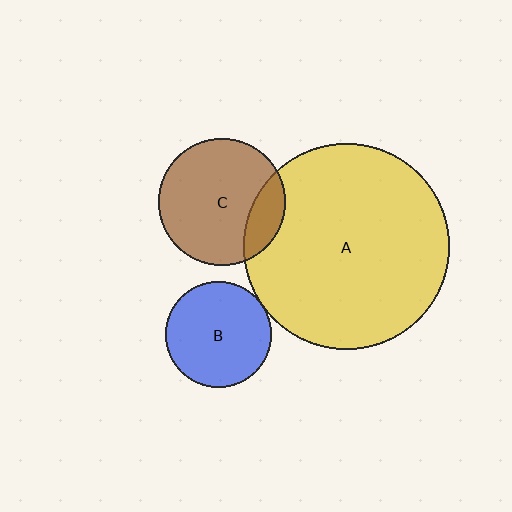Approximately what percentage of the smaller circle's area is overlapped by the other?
Approximately 20%.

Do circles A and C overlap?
Yes.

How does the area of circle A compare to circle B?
Approximately 3.8 times.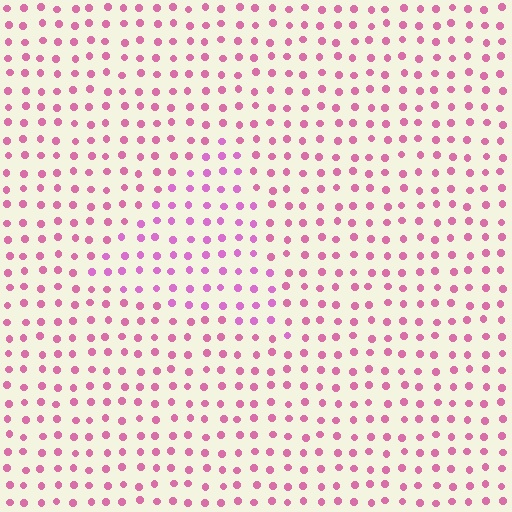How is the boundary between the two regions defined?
The boundary is defined purely by a slight shift in hue (about 22 degrees). Spacing, size, and orientation are identical on both sides.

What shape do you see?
I see a triangle.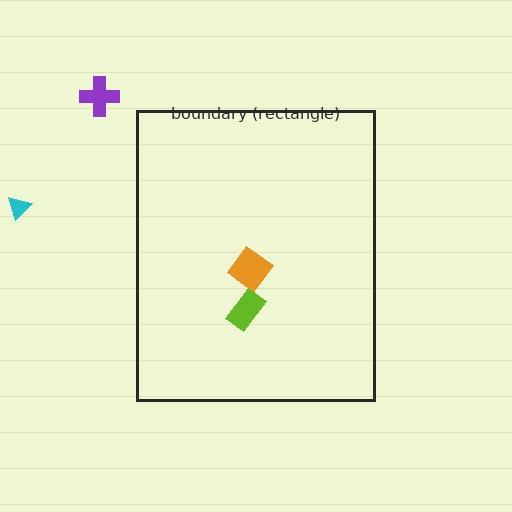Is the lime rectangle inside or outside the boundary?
Inside.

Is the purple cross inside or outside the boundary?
Outside.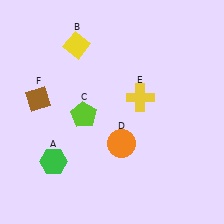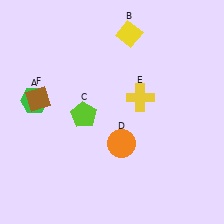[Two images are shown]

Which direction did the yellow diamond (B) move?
The yellow diamond (B) moved right.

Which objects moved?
The objects that moved are: the green hexagon (A), the yellow diamond (B).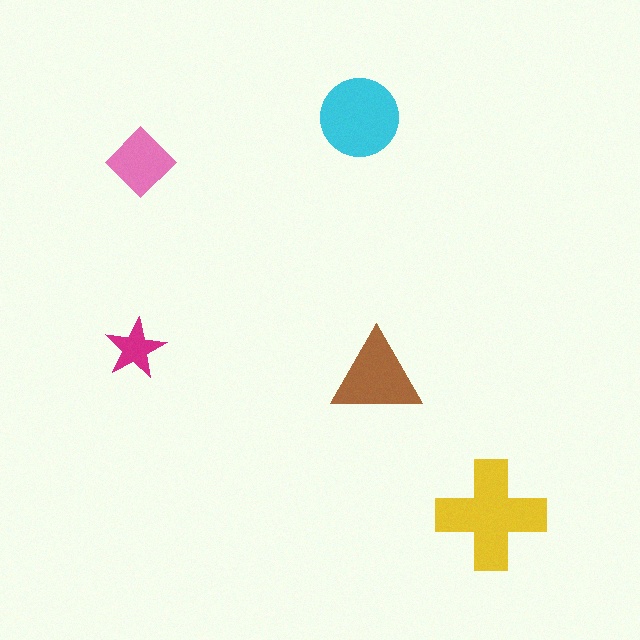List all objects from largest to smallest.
The yellow cross, the cyan circle, the brown triangle, the pink diamond, the magenta star.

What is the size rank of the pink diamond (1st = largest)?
4th.